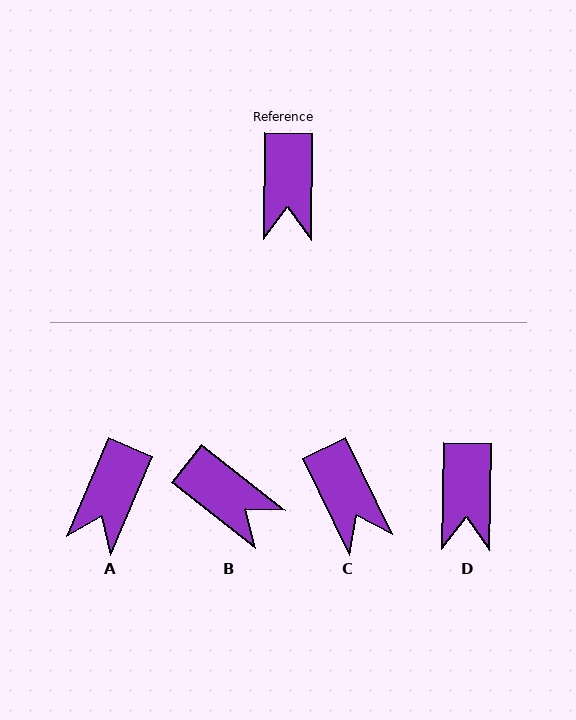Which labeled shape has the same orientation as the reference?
D.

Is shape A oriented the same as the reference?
No, it is off by about 22 degrees.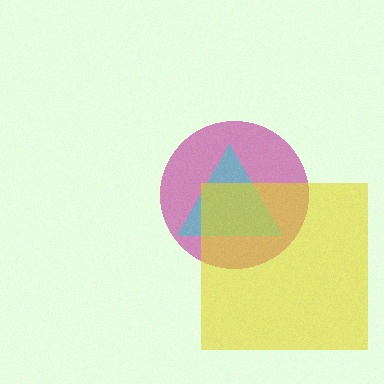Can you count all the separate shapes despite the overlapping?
Yes, there are 3 separate shapes.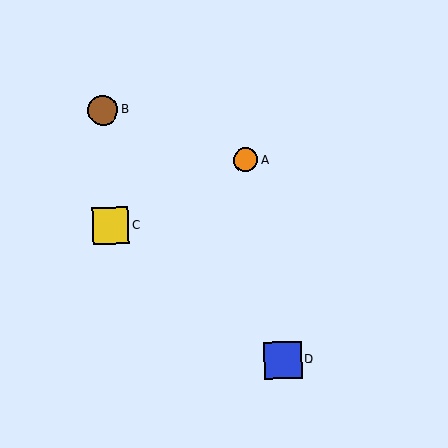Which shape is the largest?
The blue square (labeled D) is the largest.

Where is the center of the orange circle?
The center of the orange circle is at (245, 160).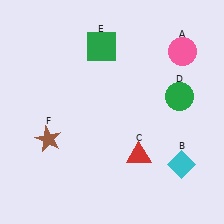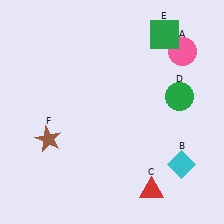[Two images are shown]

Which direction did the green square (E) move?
The green square (E) moved right.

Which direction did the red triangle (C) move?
The red triangle (C) moved down.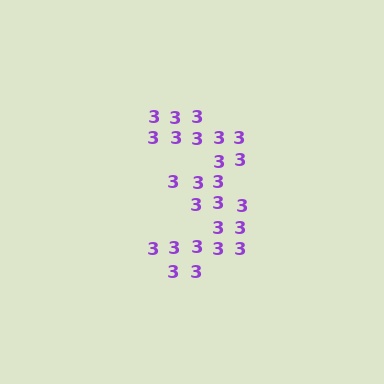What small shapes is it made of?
It is made of small digit 3's.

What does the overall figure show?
The overall figure shows the digit 3.